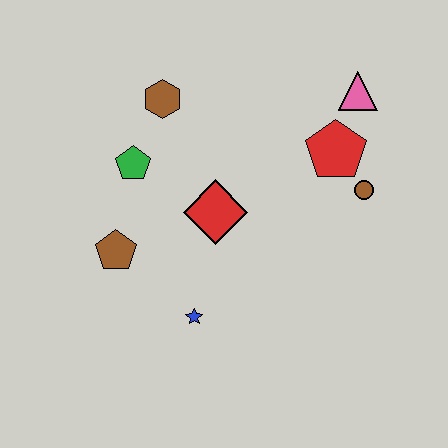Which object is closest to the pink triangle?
The red pentagon is closest to the pink triangle.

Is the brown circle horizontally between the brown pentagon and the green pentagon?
No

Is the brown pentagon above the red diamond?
No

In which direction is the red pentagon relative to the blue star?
The red pentagon is above the blue star.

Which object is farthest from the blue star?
The pink triangle is farthest from the blue star.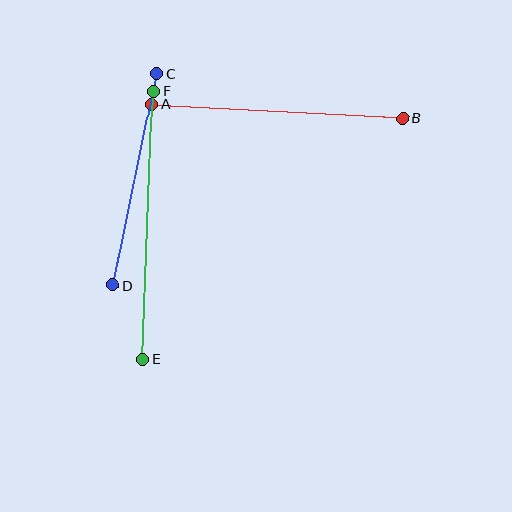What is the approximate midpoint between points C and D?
The midpoint is at approximately (134, 180) pixels.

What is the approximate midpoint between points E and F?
The midpoint is at approximately (148, 225) pixels.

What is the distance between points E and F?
The distance is approximately 268 pixels.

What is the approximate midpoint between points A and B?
The midpoint is at approximately (277, 111) pixels.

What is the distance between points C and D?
The distance is approximately 216 pixels.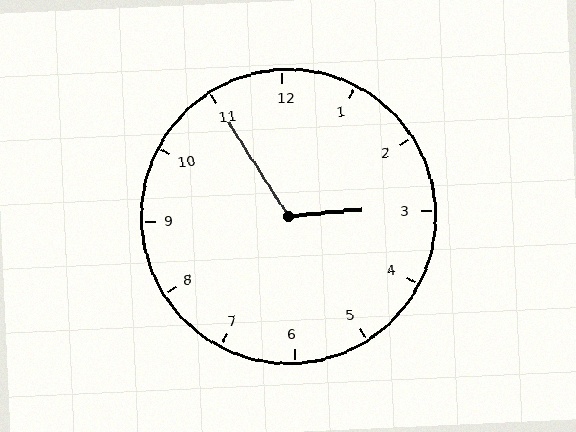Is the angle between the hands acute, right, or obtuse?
It is obtuse.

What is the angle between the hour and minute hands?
Approximately 118 degrees.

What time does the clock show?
2:55.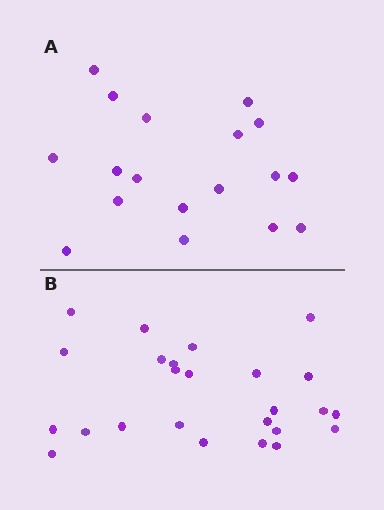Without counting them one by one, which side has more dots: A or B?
Region B (the bottom region) has more dots.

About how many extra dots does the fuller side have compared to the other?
Region B has roughly 8 or so more dots than region A.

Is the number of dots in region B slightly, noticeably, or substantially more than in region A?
Region B has noticeably more, but not dramatically so. The ratio is roughly 1.4 to 1.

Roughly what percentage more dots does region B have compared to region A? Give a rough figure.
About 40% more.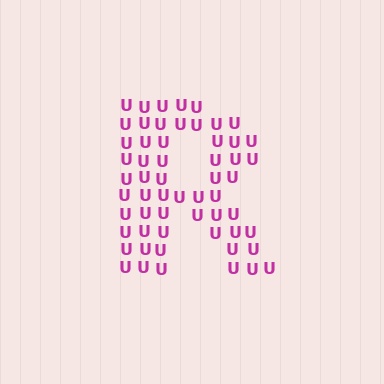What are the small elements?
The small elements are letter U's.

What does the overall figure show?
The overall figure shows the letter R.